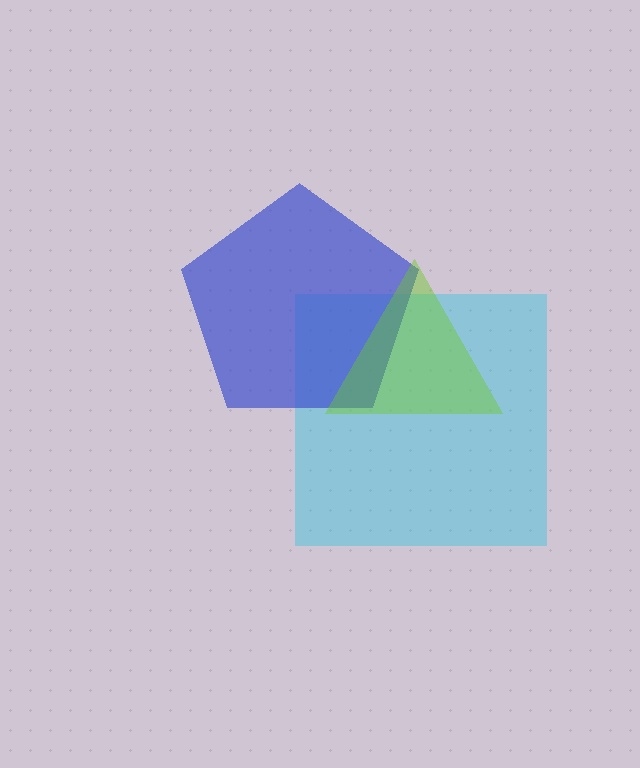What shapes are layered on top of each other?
The layered shapes are: a cyan square, a blue pentagon, a lime triangle.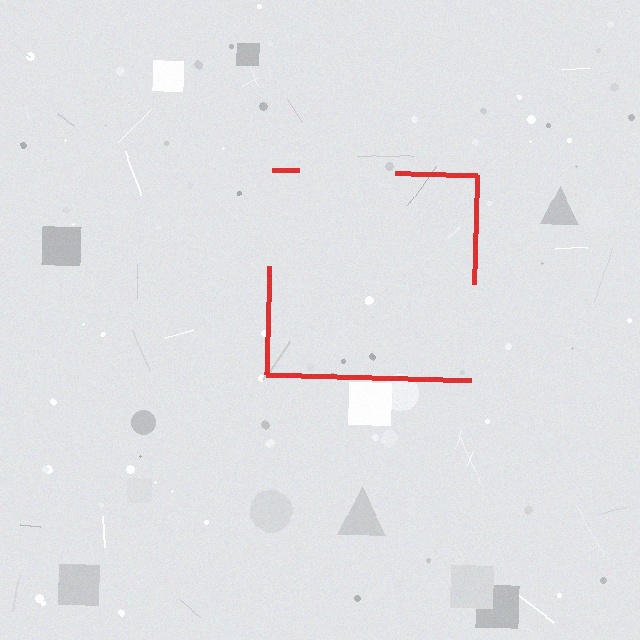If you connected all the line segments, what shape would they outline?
They would outline a square.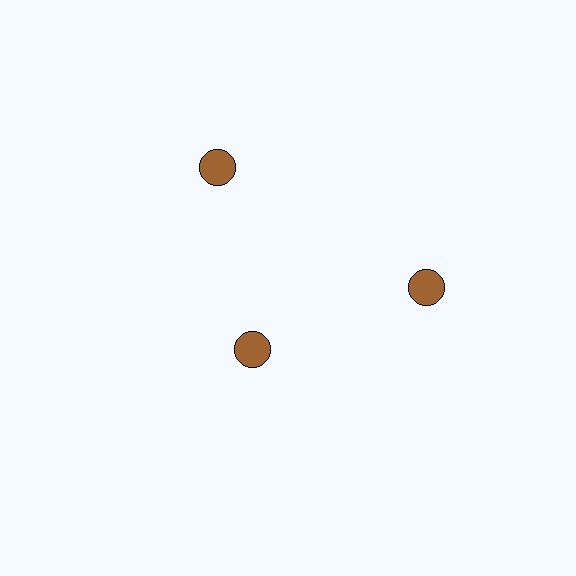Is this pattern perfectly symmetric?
No. The 3 brown circles are arranged in a ring, but one element near the 7 o'clock position is pulled inward toward the center, breaking the 3-fold rotational symmetry.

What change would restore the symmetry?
The symmetry would be restored by moving it outward, back onto the ring so that all 3 circles sit at equal angles and equal distance from the center.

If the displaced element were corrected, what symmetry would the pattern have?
It would have 3-fold rotational symmetry — the pattern would map onto itself every 120 degrees.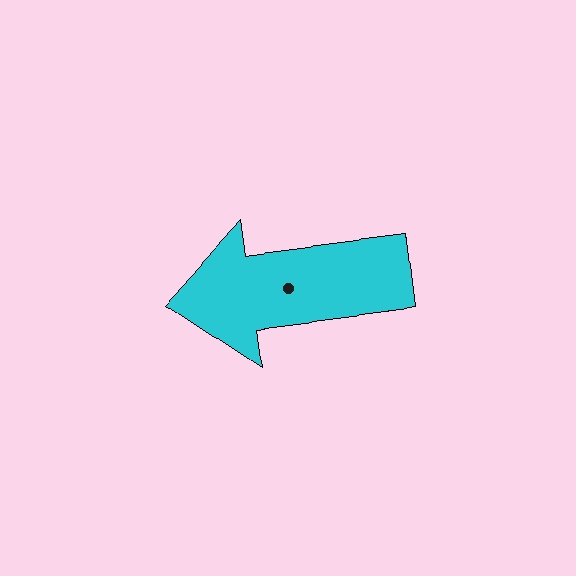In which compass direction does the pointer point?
West.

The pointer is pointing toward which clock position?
Roughly 9 o'clock.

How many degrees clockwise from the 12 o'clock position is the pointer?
Approximately 263 degrees.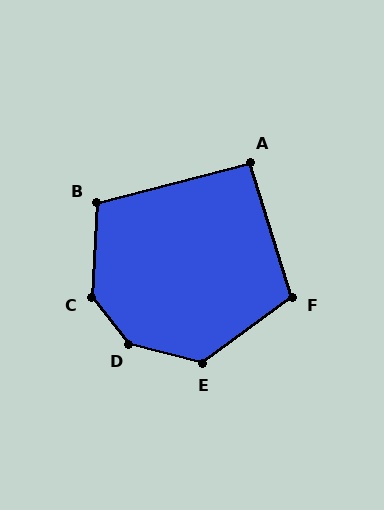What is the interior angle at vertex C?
Approximately 138 degrees (obtuse).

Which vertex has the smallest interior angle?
A, at approximately 93 degrees.